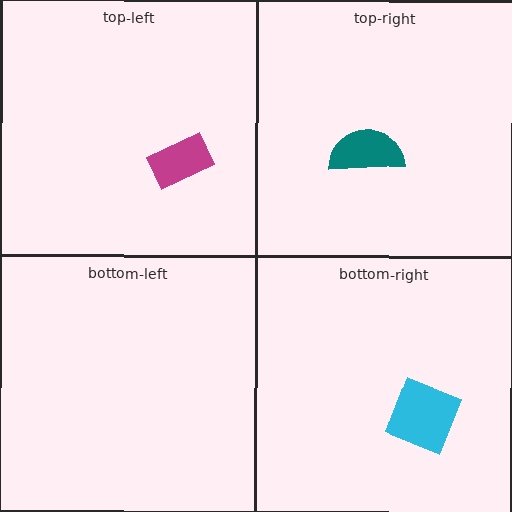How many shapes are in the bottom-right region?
1.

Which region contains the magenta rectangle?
The top-left region.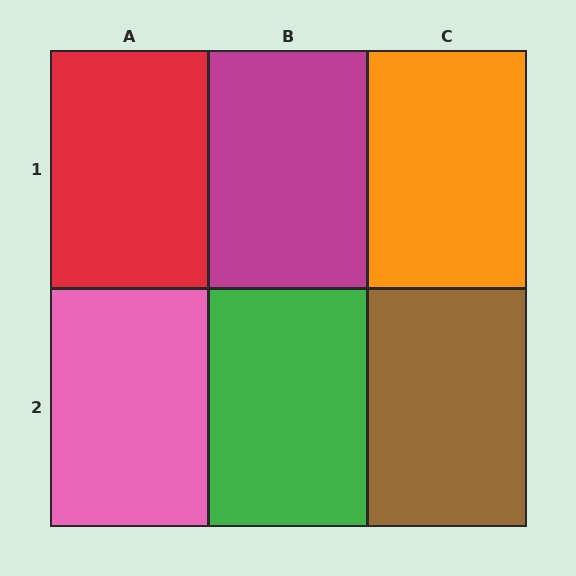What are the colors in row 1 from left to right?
Red, magenta, orange.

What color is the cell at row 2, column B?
Green.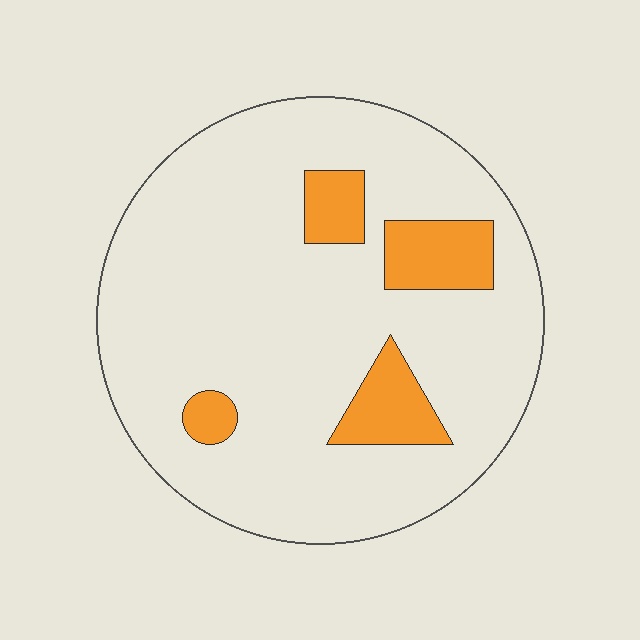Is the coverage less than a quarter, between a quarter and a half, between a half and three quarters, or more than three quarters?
Less than a quarter.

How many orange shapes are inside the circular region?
4.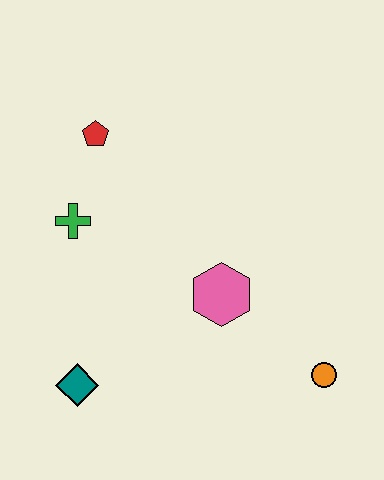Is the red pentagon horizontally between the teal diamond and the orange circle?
Yes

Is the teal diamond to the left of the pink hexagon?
Yes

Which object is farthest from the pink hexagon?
The red pentagon is farthest from the pink hexagon.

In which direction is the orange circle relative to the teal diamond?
The orange circle is to the right of the teal diamond.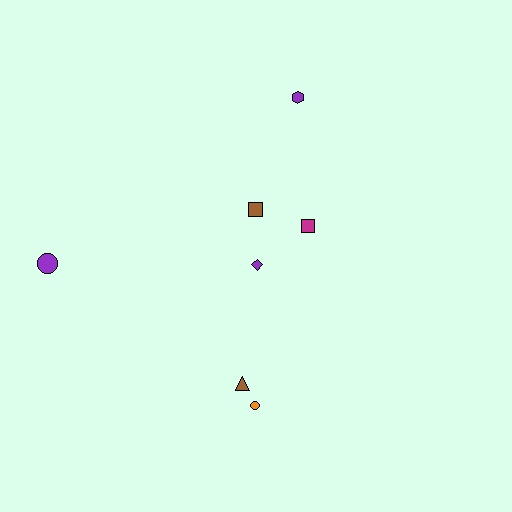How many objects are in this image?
There are 7 objects.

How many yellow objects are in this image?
There are no yellow objects.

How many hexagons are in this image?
There is 1 hexagon.